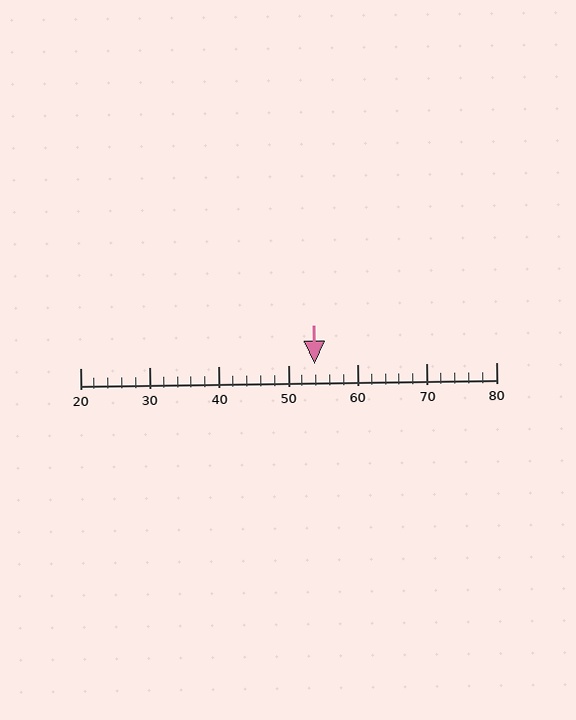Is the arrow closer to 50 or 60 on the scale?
The arrow is closer to 50.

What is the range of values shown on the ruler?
The ruler shows values from 20 to 80.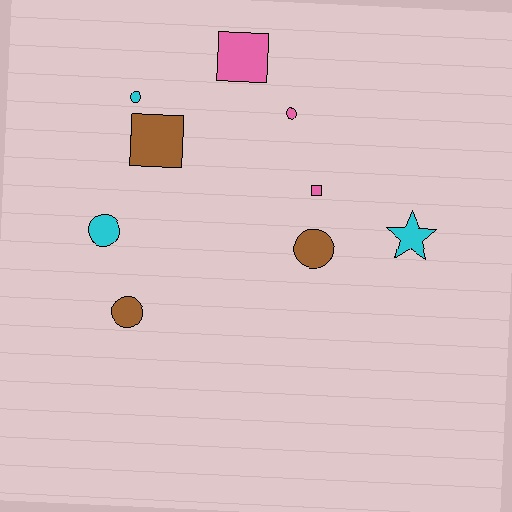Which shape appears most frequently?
Circle, with 5 objects.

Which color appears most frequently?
Cyan, with 3 objects.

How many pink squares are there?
There are 2 pink squares.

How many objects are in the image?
There are 9 objects.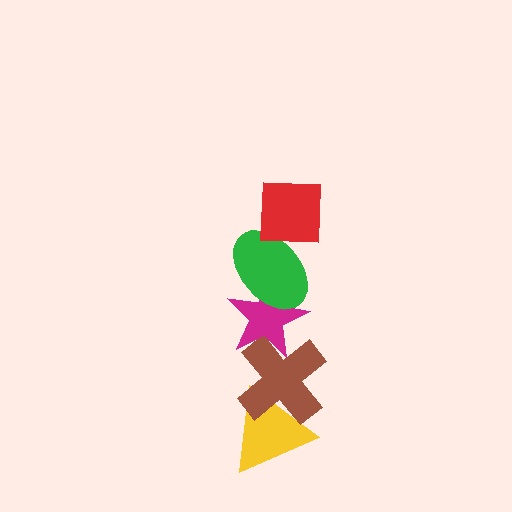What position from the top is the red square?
The red square is 1st from the top.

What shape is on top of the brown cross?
The magenta star is on top of the brown cross.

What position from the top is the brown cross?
The brown cross is 4th from the top.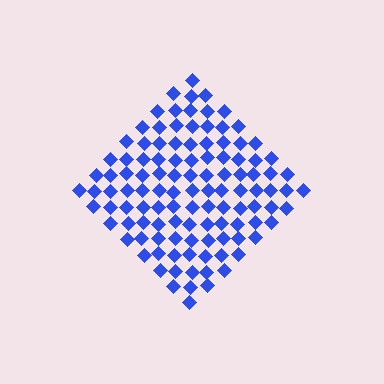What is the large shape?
The large shape is a diamond.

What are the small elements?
The small elements are diamonds.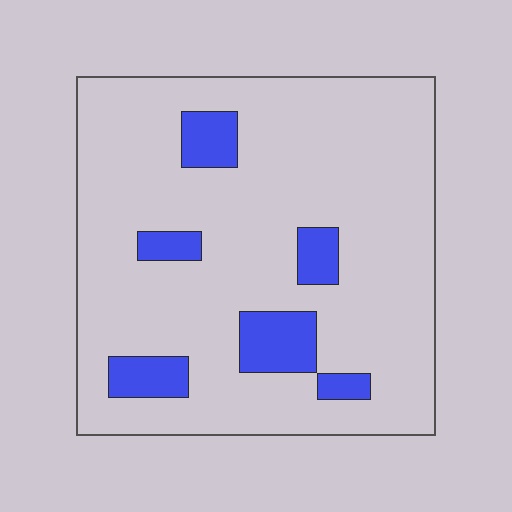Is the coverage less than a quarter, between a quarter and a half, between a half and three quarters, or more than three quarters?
Less than a quarter.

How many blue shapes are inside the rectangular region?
6.